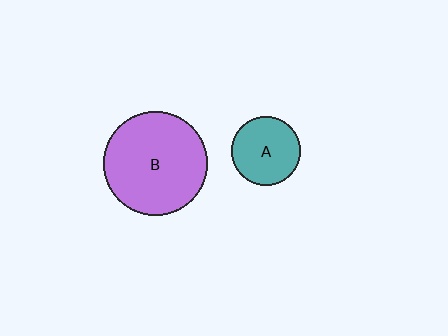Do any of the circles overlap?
No, none of the circles overlap.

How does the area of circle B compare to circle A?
Approximately 2.3 times.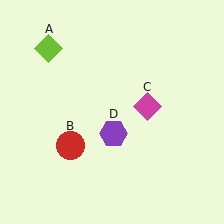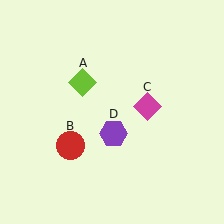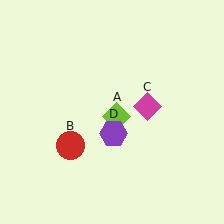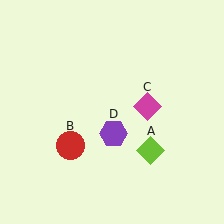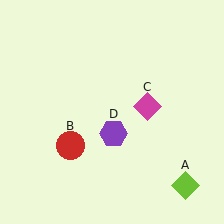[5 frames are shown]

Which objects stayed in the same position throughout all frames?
Red circle (object B) and magenta diamond (object C) and purple hexagon (object D) remained stationary.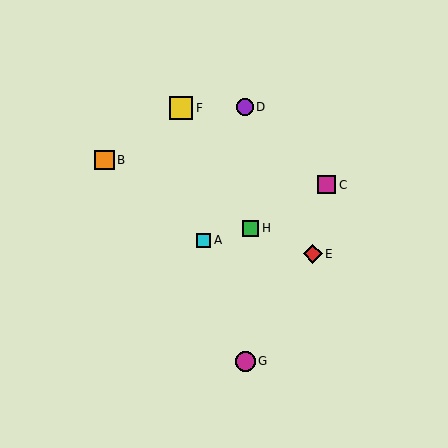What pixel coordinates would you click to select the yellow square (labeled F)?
Click at (181, 108) to select the yellow square F.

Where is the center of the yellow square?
The center of the yellow square is at (181, 108).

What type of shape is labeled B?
Shape B is an orange square.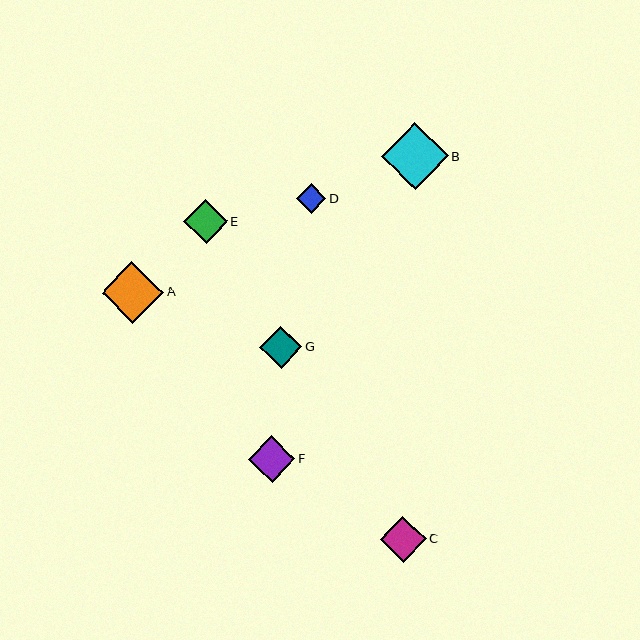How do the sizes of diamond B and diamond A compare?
Diamond B and diamond A are approximately the same size.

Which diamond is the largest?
Diamond B is the largest with a size of approximately 67 pixels.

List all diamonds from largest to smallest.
From largest to smallest: B, A, F, C, E, G, D.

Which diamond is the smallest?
Diamond D is the smallest with a size of approximately 29 pixels.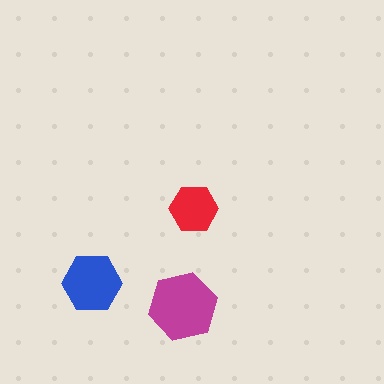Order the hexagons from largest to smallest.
the magenta one, the blue one, the red one.